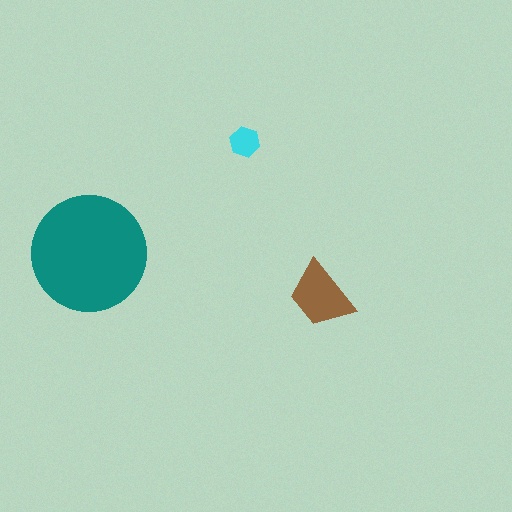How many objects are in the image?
There are 3 objects in the image.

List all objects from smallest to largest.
The cyan hexagon, the brown trapezoid, the teal circle.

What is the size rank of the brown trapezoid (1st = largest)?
2nd.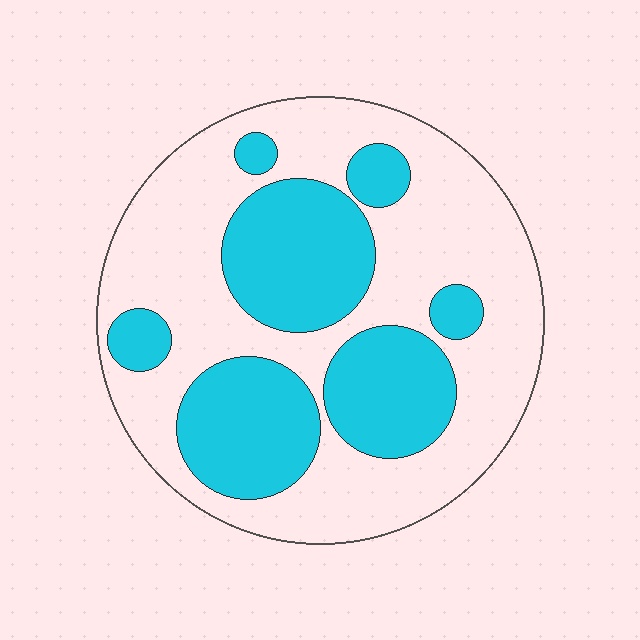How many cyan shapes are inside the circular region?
7.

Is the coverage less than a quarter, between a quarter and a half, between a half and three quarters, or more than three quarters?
Between a quarter and a half.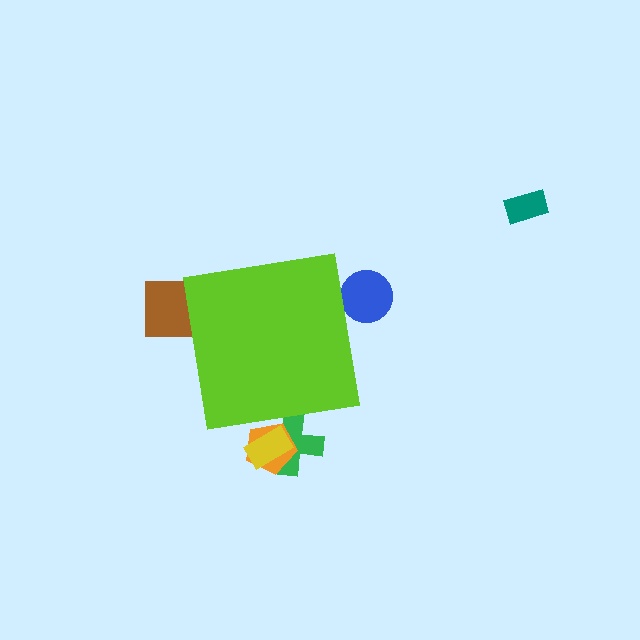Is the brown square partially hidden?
Yes, the brown square is partially hidden behind the lime square.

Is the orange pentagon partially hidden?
Yes, the orange pentagon is partially hidden behind the lime square.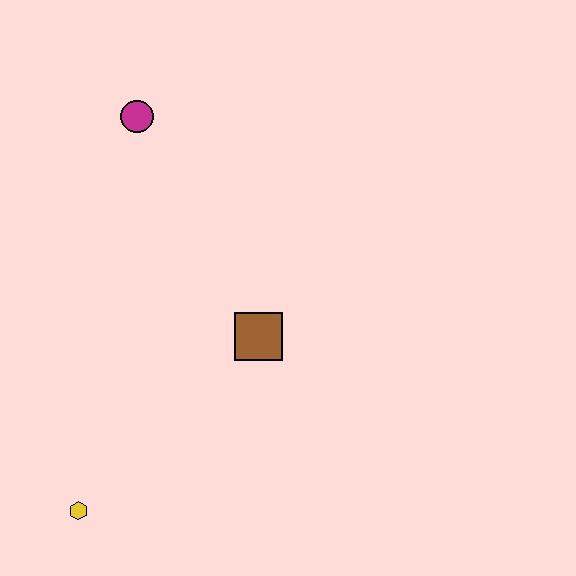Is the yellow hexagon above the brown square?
No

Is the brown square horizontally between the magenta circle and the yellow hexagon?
No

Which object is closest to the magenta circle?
The brown square is closest to the magenta circle.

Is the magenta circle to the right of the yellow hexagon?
Yes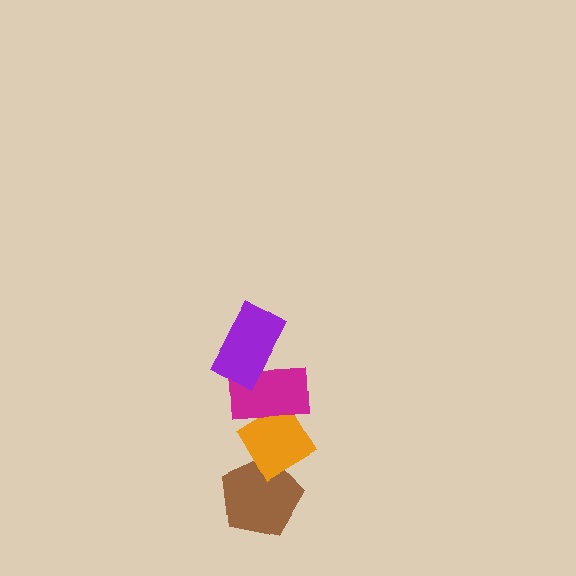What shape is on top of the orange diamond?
The magenta rectangle is on top of the orange diamond.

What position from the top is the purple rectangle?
The purple rectangle is 1st from the top.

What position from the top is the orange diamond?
The orange diamond is 3rd from the top.